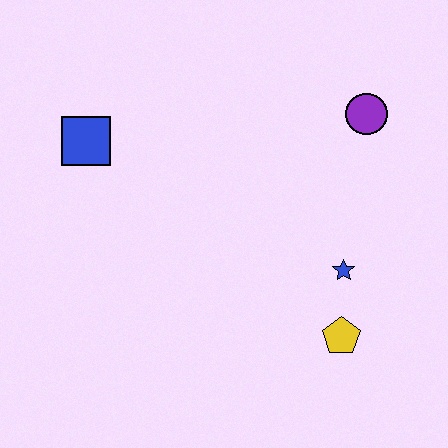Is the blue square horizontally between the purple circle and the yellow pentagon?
No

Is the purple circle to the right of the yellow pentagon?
Yes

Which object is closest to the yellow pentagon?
The blue star is closest to the yellow pentagon.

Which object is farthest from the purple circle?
The blue square is farthest from the purple circle.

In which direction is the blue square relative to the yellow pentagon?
The blue square is to the left of the yellow pentagon.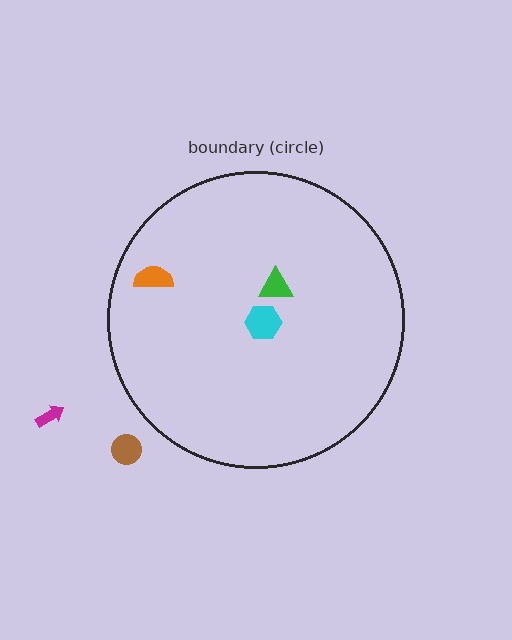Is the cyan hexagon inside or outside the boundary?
Inside.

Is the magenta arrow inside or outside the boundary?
Outside.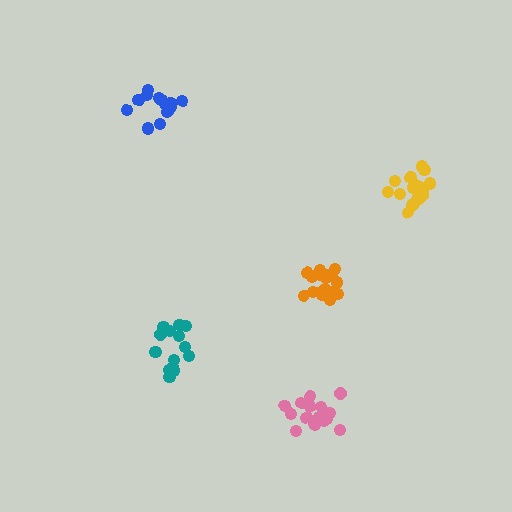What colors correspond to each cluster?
The clusters are colored: yellow, orange, teal, pink, blue.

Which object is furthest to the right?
The yellow cluster is rightmost.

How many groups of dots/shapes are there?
There are 5 groups.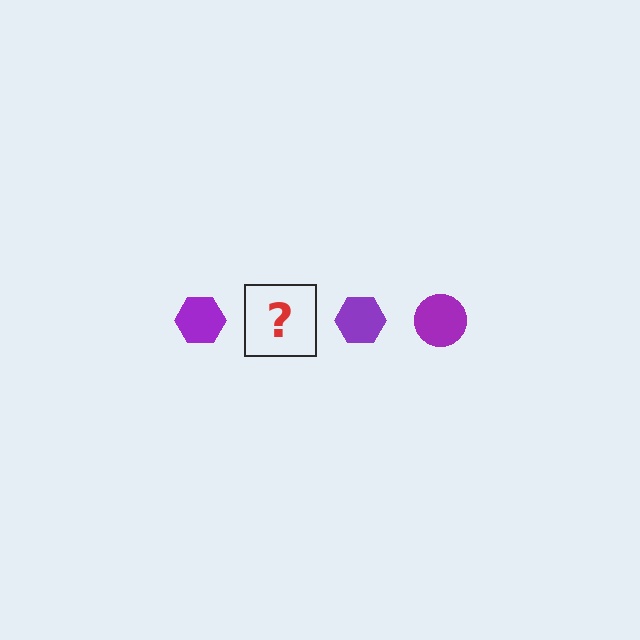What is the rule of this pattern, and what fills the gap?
The rule is that the pattern cycles through hexagon, circle shapes in purple. The gap should be filled with a purple circle.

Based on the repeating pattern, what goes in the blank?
The blank should be a purple circle.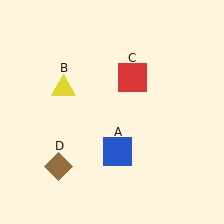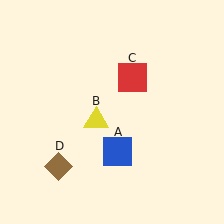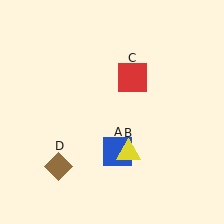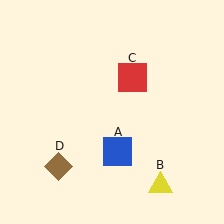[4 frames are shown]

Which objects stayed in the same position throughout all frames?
Blue square (object A) and red square (object C) and brown diamond (object D) remained stationary.